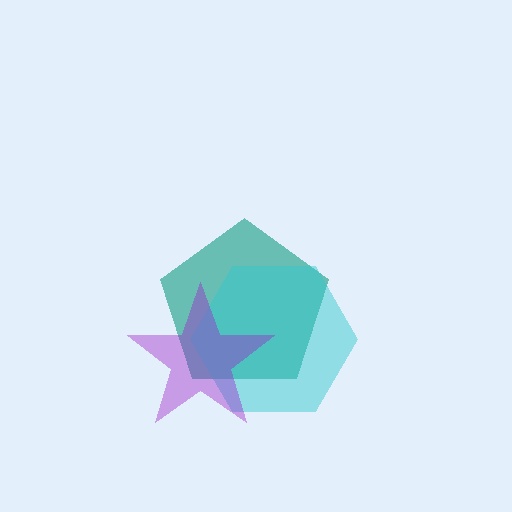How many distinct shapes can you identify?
There are 3 distinct shapes: a teal pentagon, a cyan hexagon, a purple star.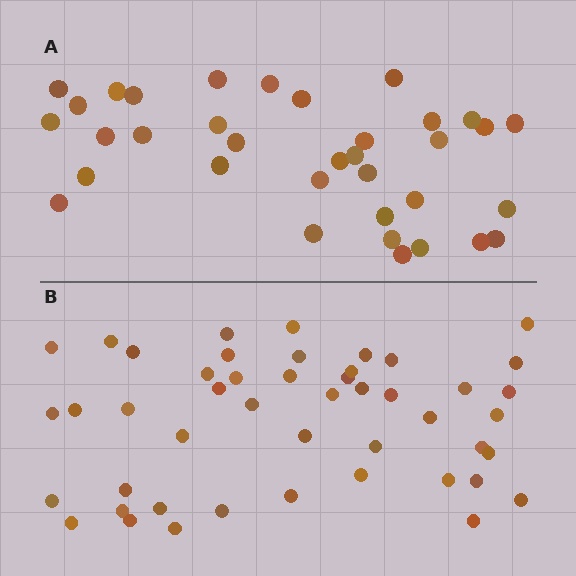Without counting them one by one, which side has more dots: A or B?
Region B (the bottom region) has more dots.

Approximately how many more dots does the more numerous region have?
Region B has roughly 12 or so more dots than region A.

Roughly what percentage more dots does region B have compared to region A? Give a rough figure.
About 35% more.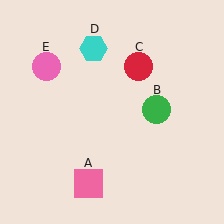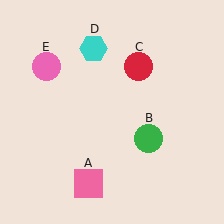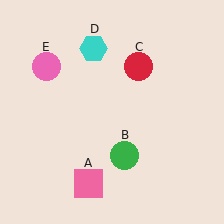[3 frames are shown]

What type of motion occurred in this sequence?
The green circle (object B) rotated clockwise around the center of the scene.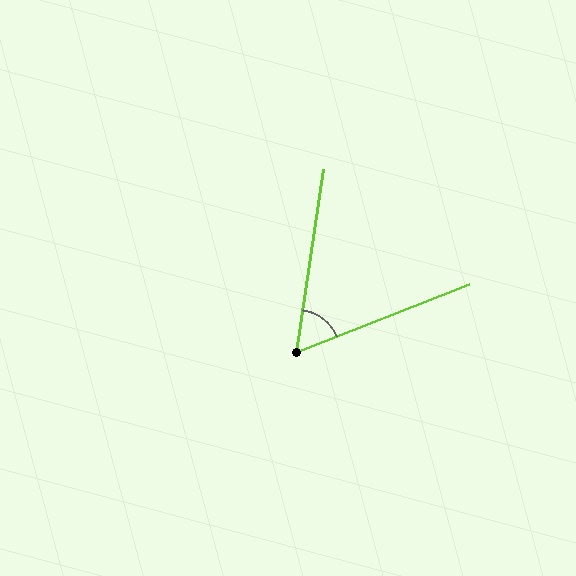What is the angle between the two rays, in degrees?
Approximately 60 degrees.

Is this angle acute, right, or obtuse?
It is acute.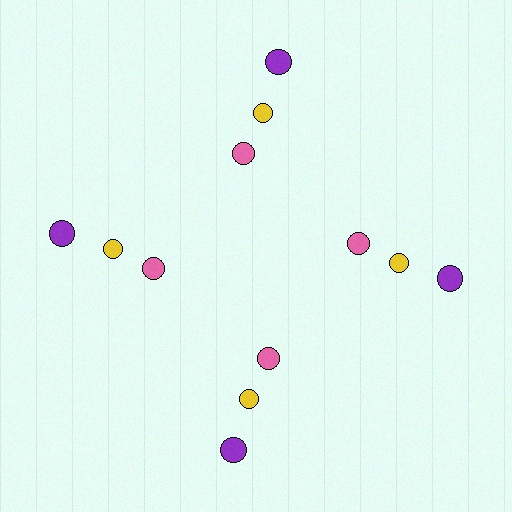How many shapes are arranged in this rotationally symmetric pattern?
There are 12 shapes, arranged in 4 groups of 3.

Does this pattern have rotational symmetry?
Yes, this pattern has 4-fold rotational symmetry. It looks the same after rotating 90 degrees around the center.